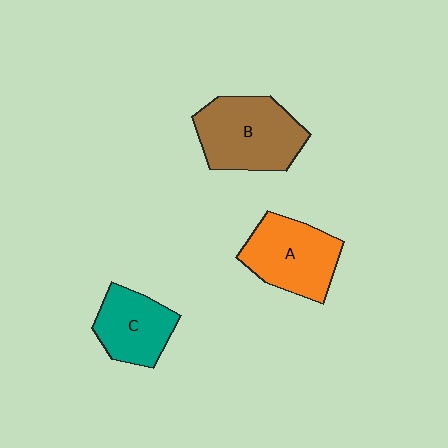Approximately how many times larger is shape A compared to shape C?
Approximately 1.3 times.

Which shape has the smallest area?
Shape C (teal).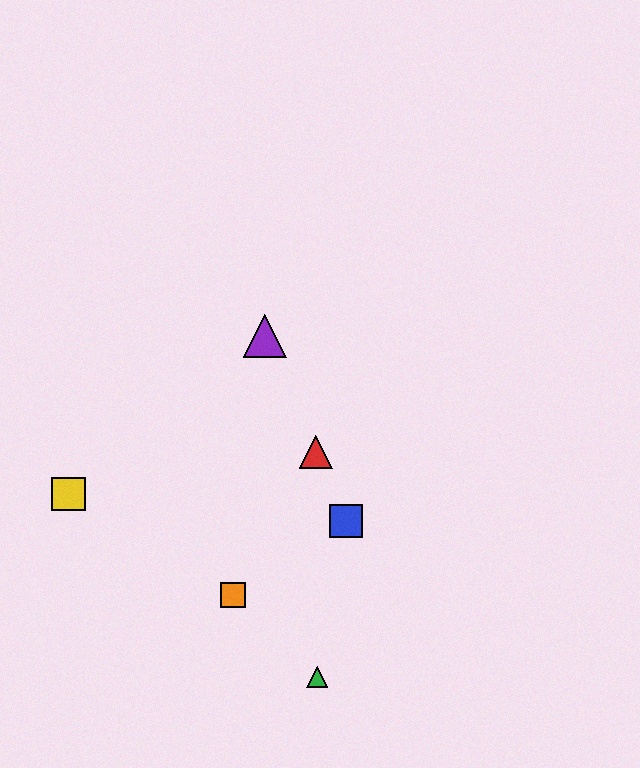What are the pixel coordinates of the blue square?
The blue square is at (346, 521).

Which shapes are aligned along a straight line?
The red triangle, the blue square, the purple triangle are aligned along a straight line.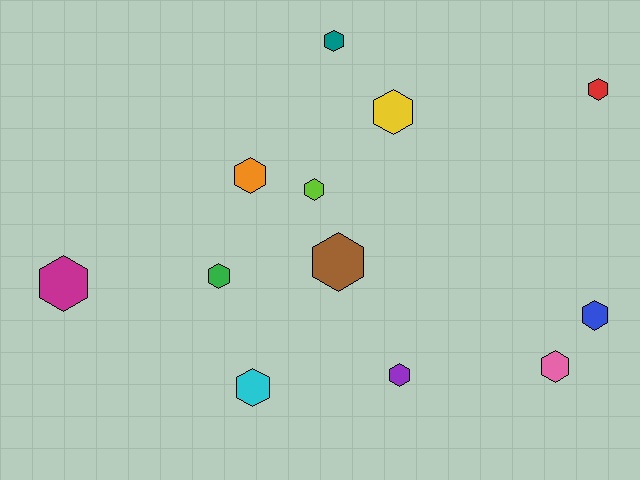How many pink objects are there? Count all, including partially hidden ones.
There is 1 pink object.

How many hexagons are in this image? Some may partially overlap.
There are 12 hexagons.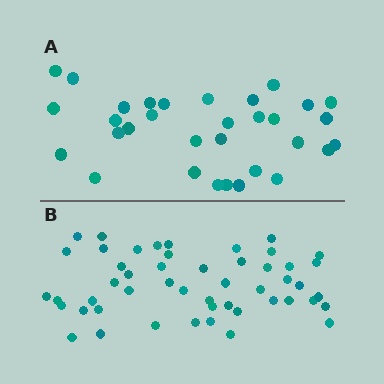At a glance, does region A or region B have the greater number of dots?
Region B (the bottom region) has more dots.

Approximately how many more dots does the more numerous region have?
Region B has approximately 20 more dots than region A.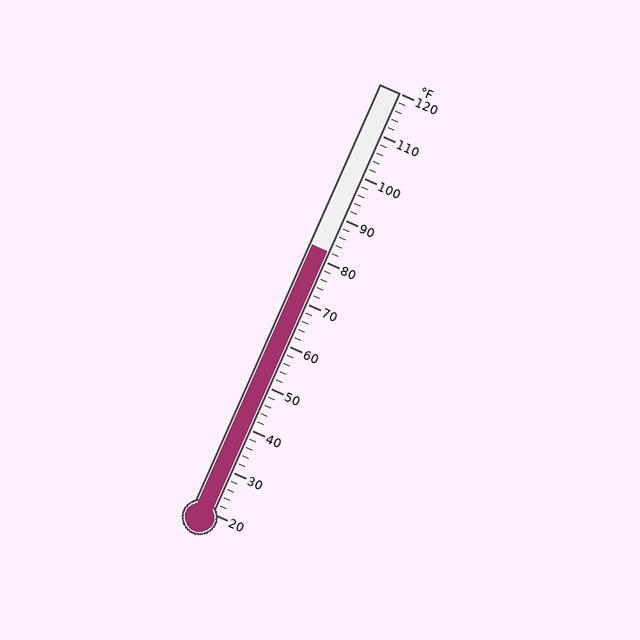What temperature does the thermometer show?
The thermometer shows approximately 82°F.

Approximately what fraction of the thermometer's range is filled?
The thermometer is filled to approximately 60% of its range.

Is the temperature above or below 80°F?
The temperature is above 80°F.